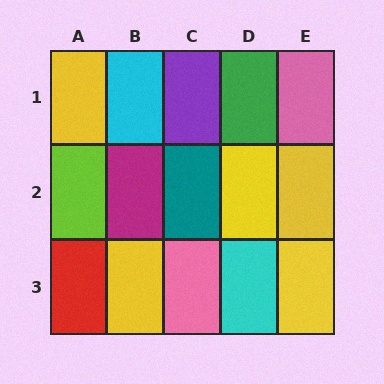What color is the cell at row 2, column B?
Magenta.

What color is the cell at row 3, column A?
Red.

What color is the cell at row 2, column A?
Lime.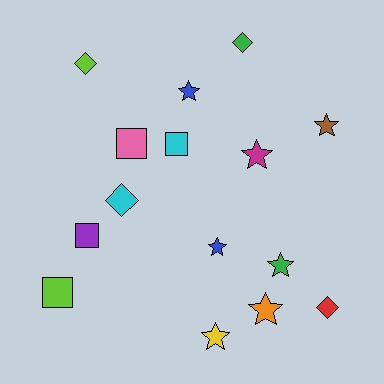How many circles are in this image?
There are no circles.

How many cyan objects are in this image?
There are 2 cyan objects.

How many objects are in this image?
There are 15 objects.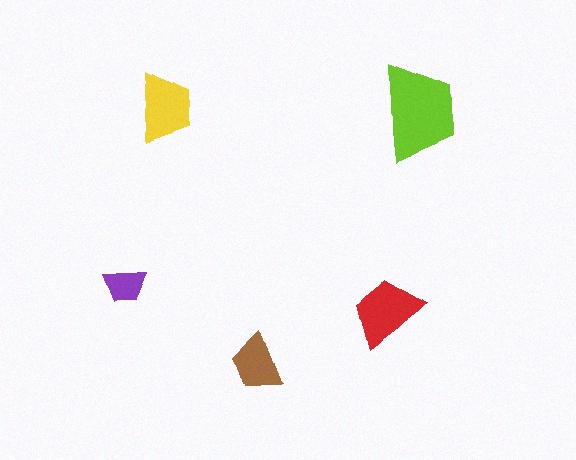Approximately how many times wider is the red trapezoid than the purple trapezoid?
About 1.5 times wider.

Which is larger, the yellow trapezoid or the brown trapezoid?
The yellow one.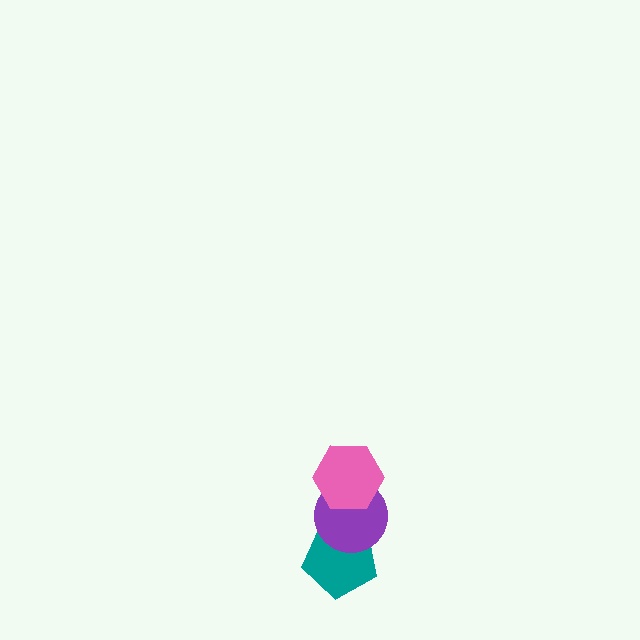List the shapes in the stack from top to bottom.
From top to bottom: the pink hexagon, the purple circle, the teal pentagon.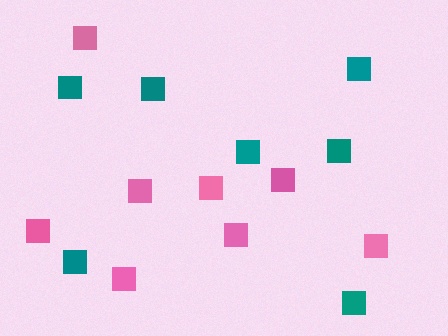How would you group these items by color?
There are 2 groups: one group of teal squares (7) and one group of pink squares (8).